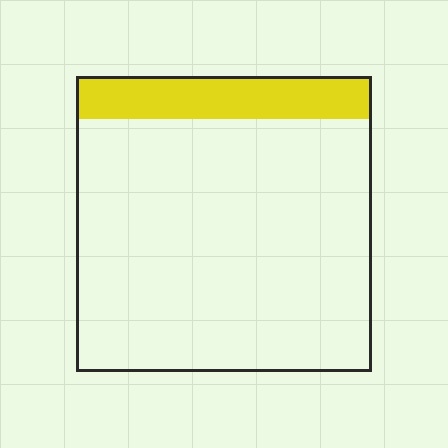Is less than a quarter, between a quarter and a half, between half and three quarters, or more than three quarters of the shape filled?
Less than a quarter.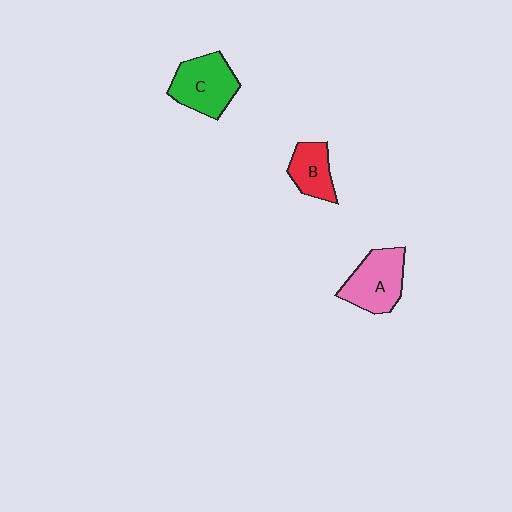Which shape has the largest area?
Shape C (green).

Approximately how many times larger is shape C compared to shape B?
Approximately 1.5 times.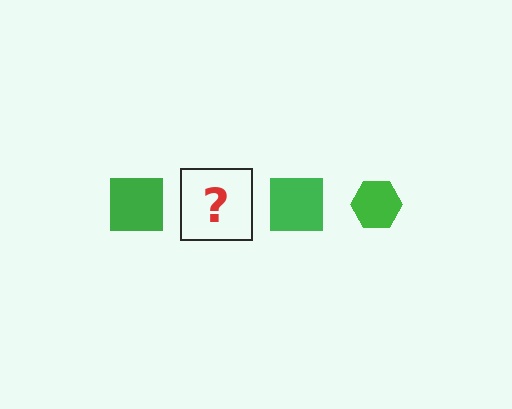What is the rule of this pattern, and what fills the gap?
The rule is that the pattern cycles through square, hexagon shapes in green. The gap should be filled with a green hexagon.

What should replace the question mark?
The question mark should be replaced with a green hexagon.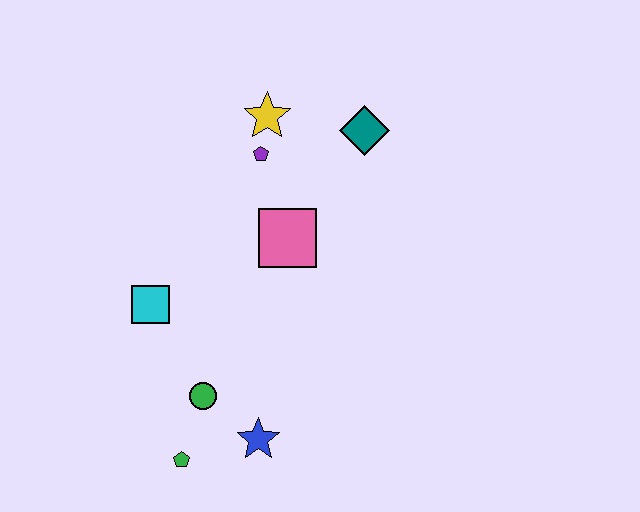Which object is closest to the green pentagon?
The green circle is closest to the green pentagon.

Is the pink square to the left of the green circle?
No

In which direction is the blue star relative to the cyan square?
The blue star is below the cyan square.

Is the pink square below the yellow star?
Yes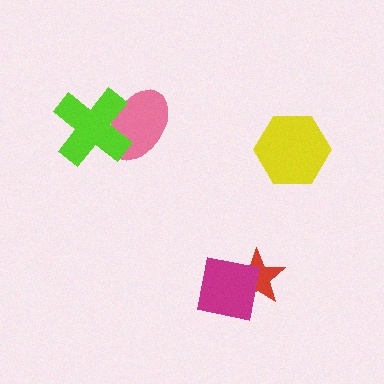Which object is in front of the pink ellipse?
The lime cross is in front of the pink ellipse.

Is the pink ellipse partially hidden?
Yes, it is partially covered by another shape.